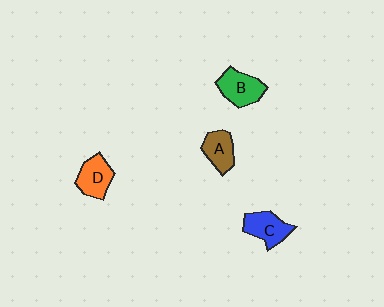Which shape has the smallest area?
Shape A (brown).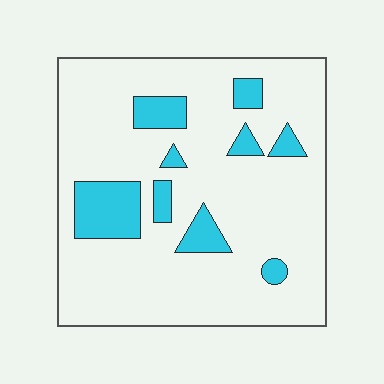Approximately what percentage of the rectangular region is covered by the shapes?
Approximately 15%.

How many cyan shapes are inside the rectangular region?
9.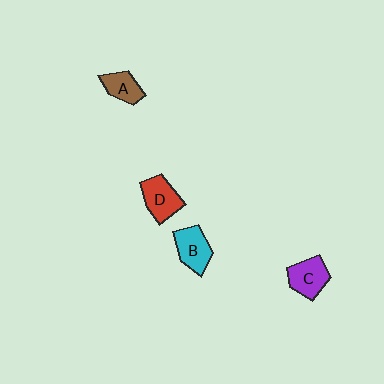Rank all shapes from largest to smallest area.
From largest to smallest: D (red), B (cyan), C (purple), A (brown).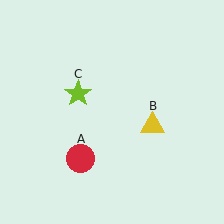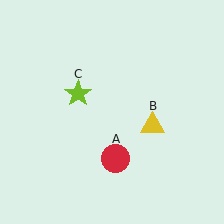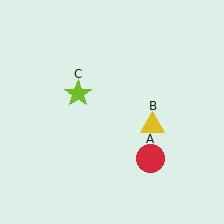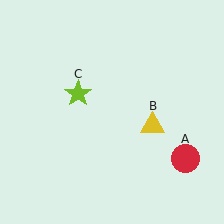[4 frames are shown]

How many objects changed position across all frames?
1 object changed position: red circle (object A).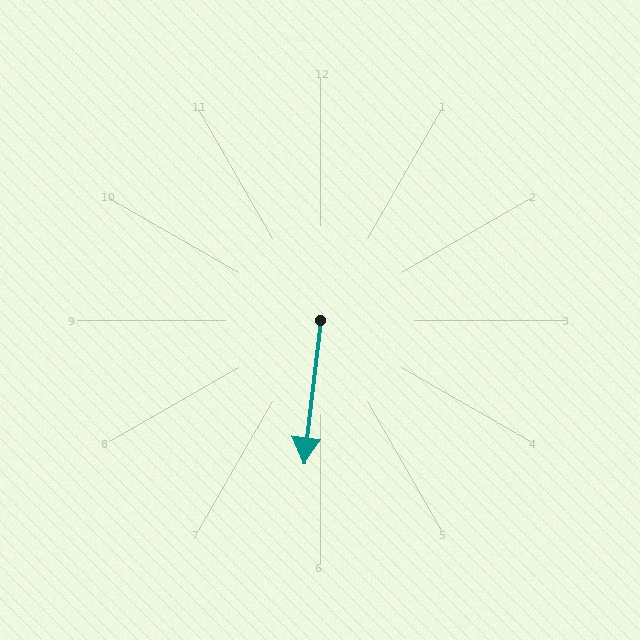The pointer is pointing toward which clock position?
Roughly 6 o'clock.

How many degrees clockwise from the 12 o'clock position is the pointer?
Approximately 187 degrees.